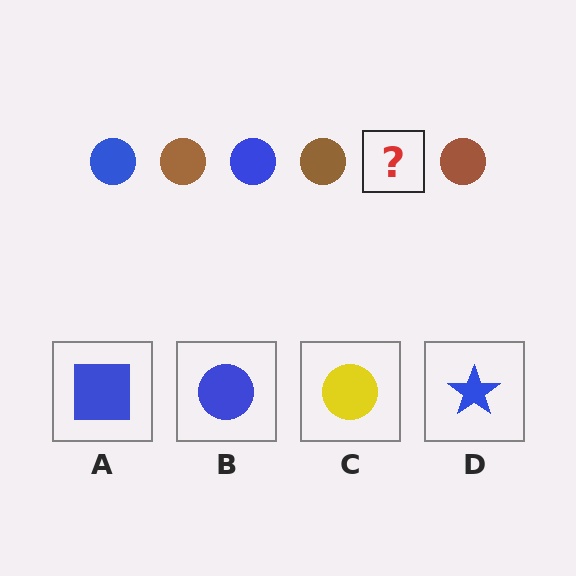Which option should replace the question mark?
Option B.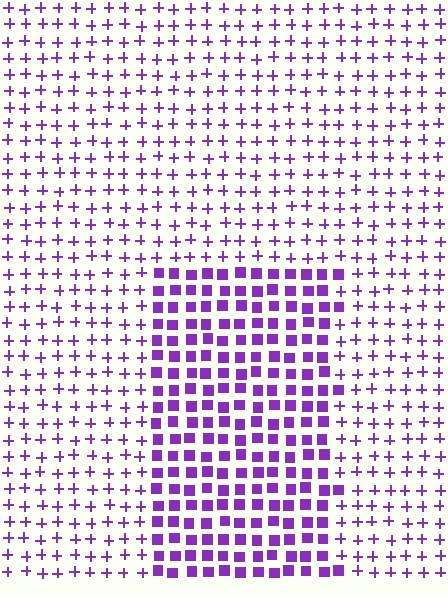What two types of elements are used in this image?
The image uses squares inside the rectangle region and plus signs outside it.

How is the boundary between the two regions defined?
The boundary is defined by a change in element shape: squares inside vs. plus signs outside. All elements share the same color and spacing.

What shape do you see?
I see a rectangle.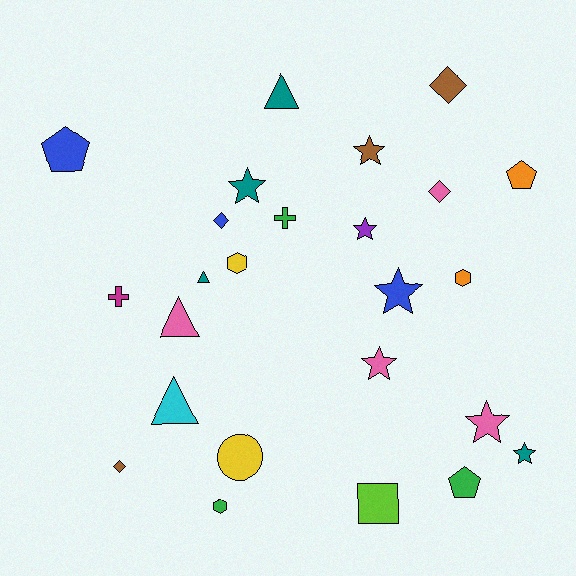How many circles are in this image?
There is 1 circle.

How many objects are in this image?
There are 25 objects.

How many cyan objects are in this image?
There is 1 cyan object.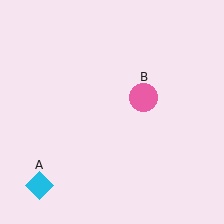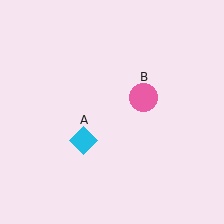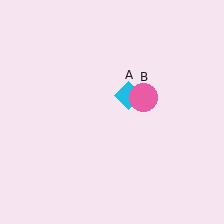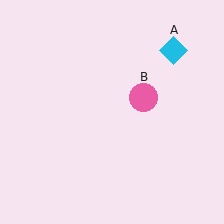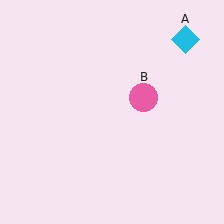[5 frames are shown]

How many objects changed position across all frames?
1 object changed position: cyan diamond (object A).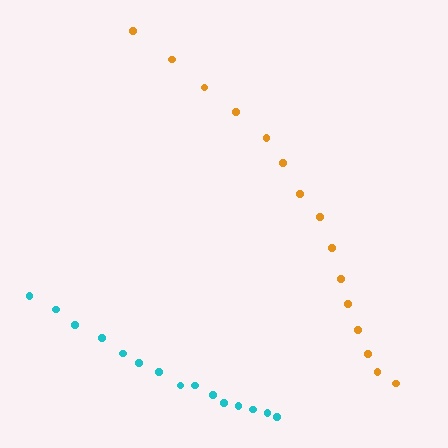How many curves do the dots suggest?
There are 2 distinct paths.